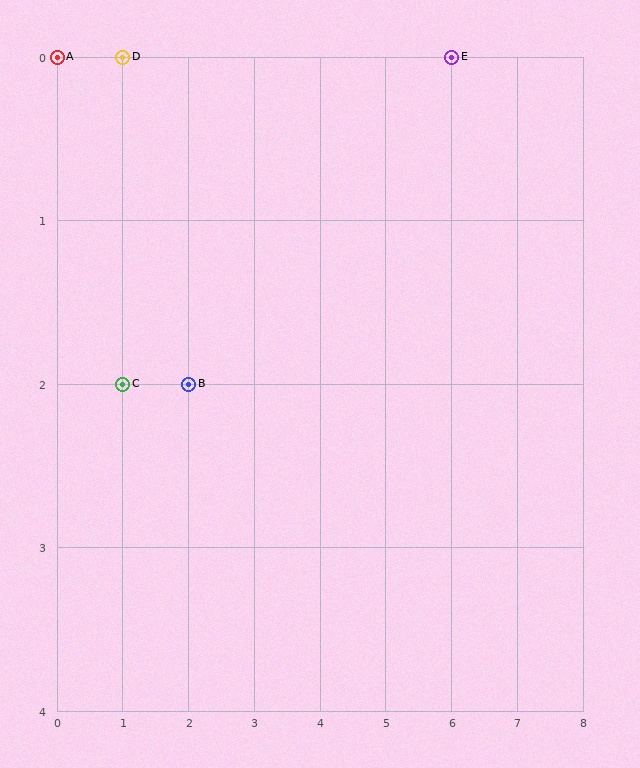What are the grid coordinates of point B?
Point B is at grid coordinates (2, 2).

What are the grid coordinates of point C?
Point C is at grid coordinates (1, 2).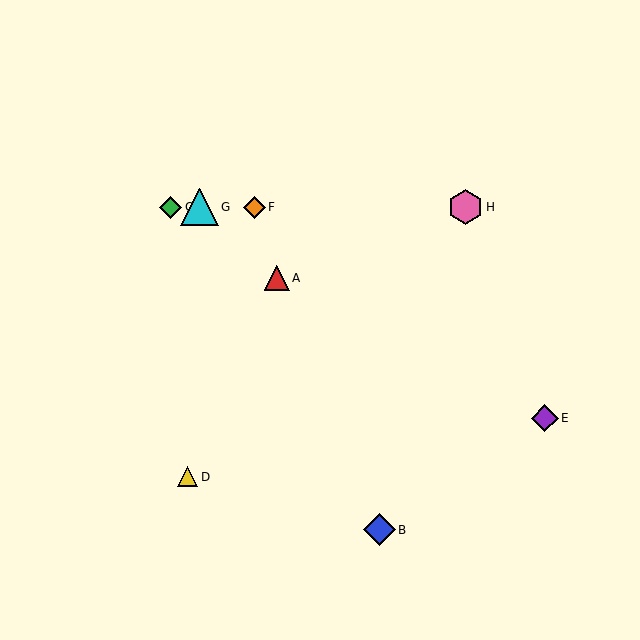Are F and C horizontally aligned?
Yes, both are at y≈207.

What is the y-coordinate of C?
Object C is at y≈207.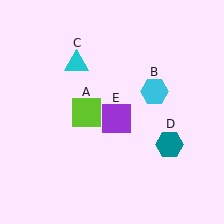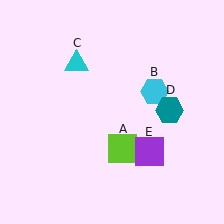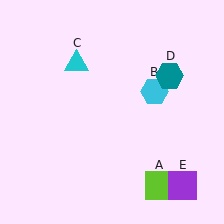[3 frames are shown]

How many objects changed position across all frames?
3 objects changed position: lime square (object A), teal hexagon (object D), purple square (object E).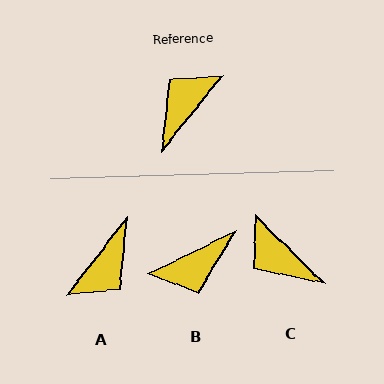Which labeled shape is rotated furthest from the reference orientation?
A, about 179 degrees away.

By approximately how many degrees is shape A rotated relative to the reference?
Approximately 179 degrees clockwise.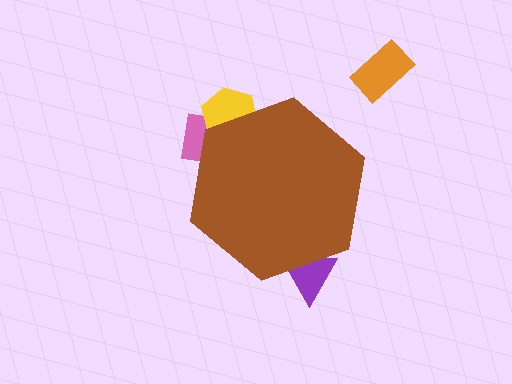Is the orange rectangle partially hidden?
No, the orange rectangle is fully visible.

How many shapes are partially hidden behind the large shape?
3 shapes are partially hidden.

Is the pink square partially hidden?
Yes, the pink square is partially hidden behind the brown hexagon.